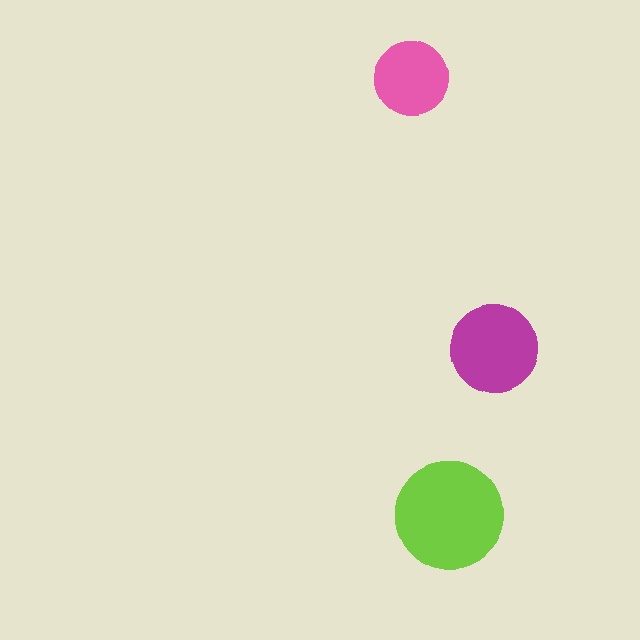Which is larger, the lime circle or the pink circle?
The lime one.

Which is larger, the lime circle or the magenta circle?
The lime one.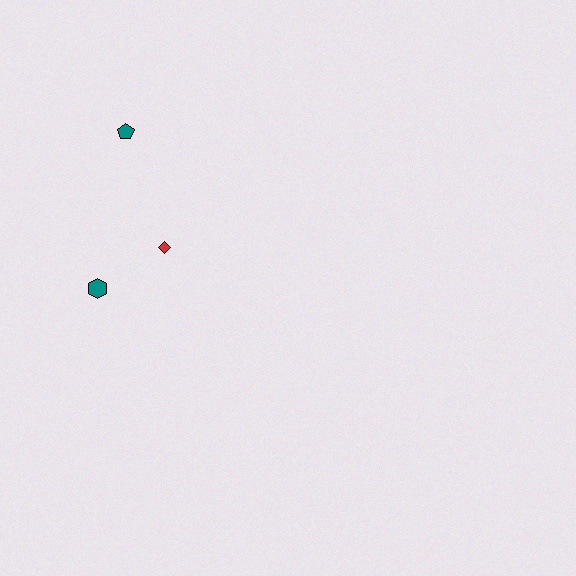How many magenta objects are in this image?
There are no magenta objects.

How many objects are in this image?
There are 3 objects.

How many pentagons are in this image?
There is 1 pentagon.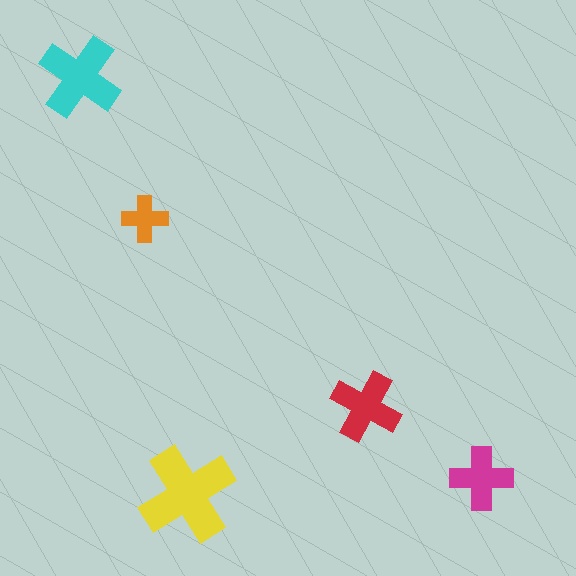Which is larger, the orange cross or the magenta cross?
The magenta one.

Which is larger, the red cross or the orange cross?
The red one.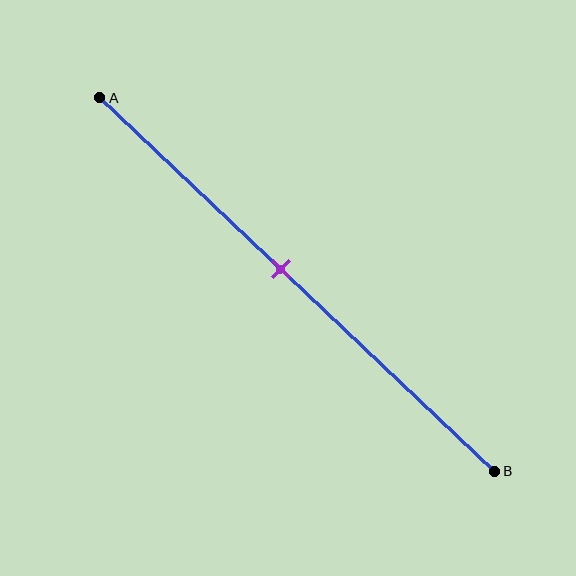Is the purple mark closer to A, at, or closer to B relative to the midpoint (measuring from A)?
The purple mark is closer to point A than the midpoint of segment AB.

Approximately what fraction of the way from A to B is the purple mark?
The purple mark is approximately 45% of the way from A to B.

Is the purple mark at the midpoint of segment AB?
No, the mark is at about 45% from A, not at the 50% midpoint.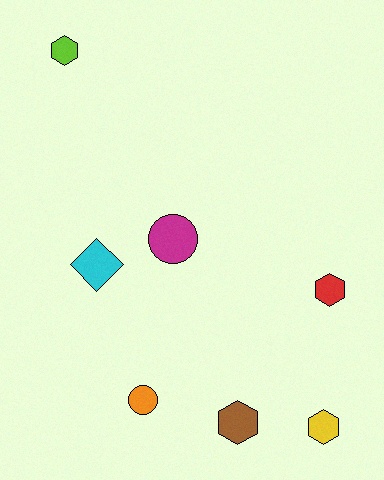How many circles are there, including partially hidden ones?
There are 2 circles.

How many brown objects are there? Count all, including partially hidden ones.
There is 1 brown object.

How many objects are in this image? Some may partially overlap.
There are 7 objects.